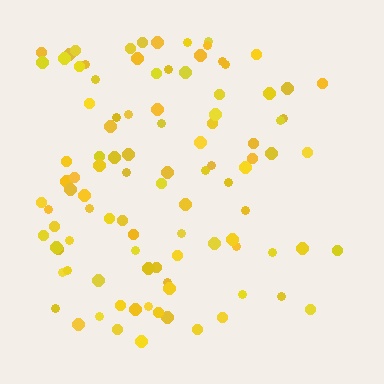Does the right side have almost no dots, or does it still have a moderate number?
Still a moderate number, just noticeably fewer than the left.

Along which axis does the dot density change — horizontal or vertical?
Horizontal.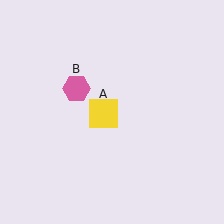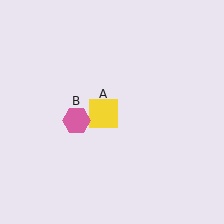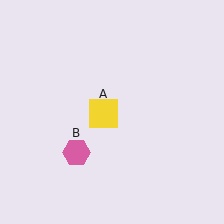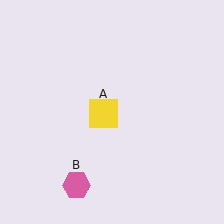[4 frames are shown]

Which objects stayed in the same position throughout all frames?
Yellow square (object A) remained stationary.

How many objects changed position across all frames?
1 object changed position: pink hexagon (object B).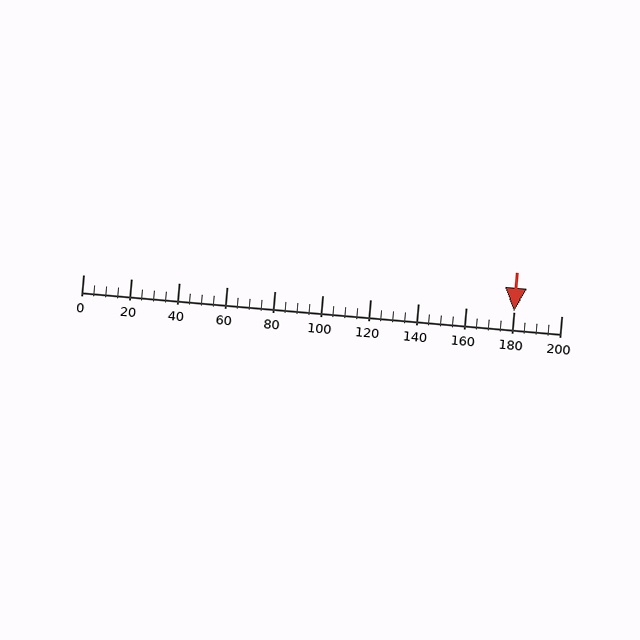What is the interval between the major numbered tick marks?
The major tick marks are spaced 20 units apart.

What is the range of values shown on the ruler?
The ruler shows values from 0 to 200.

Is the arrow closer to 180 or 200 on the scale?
The arrow is closer to 180.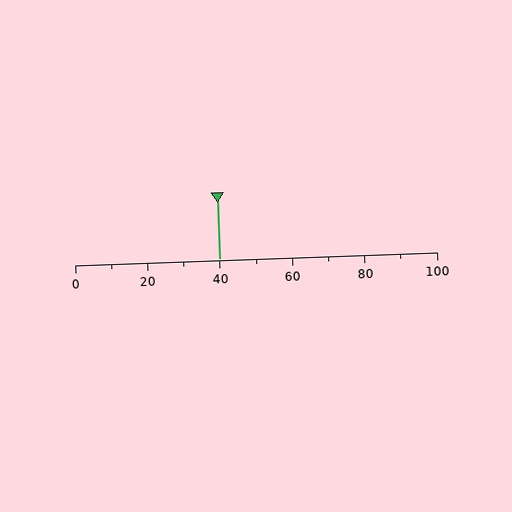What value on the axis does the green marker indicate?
The marker indicates approximately 40.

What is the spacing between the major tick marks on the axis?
The major ticks are spaced 20 apart.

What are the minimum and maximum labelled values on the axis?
The axis runs from 0 to 100.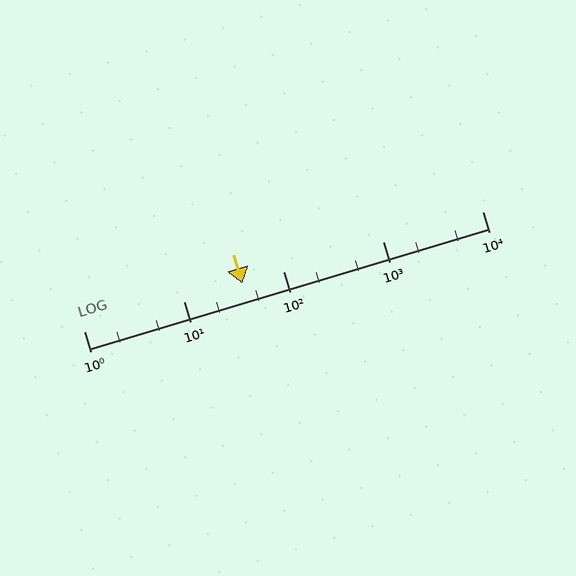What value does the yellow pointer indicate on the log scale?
The pointer indicates approximately 39.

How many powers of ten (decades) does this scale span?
The scale spans 4 decades, from 1 to 10000.